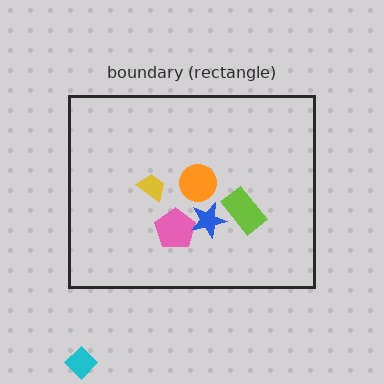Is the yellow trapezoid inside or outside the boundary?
Inside.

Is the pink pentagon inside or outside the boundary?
Inside.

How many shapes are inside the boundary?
5 inside, 1 outside.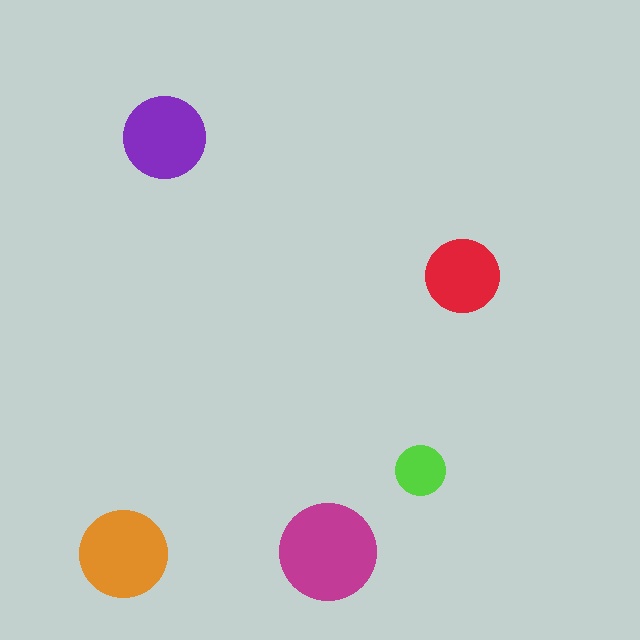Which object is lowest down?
The orange circle is bottommost.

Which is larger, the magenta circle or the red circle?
The magenta one.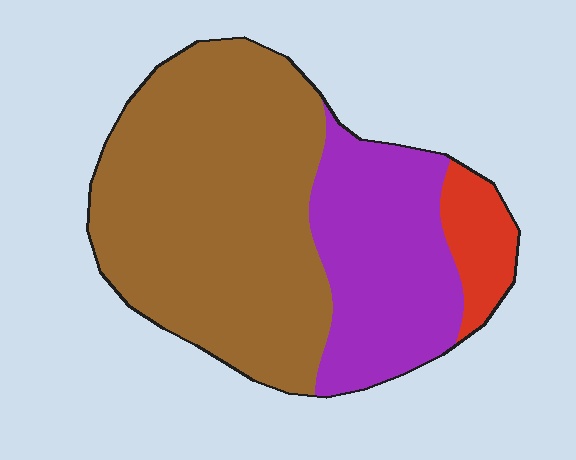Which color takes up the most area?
Brown, at roughly 60%.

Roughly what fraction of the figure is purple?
Purple takes up between a sixth and a third of the figure.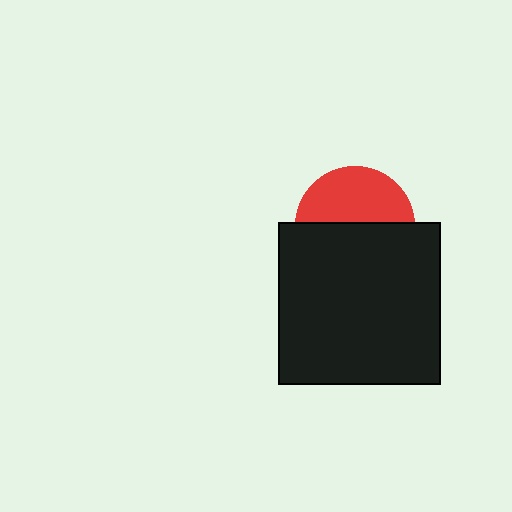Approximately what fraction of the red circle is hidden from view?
Roughly 55% of the red circle is hidden behind the black square.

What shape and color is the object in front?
The object in front is a black square.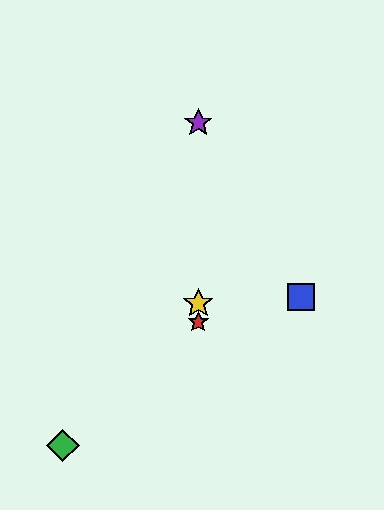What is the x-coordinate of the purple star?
The purple star is at x≈198.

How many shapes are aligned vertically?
3 shapes (the red star, the yellow star, the purple star) are aligned vertically.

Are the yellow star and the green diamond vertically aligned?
No, the yellow star is at x≈198 and the green diamond is at x≈63.